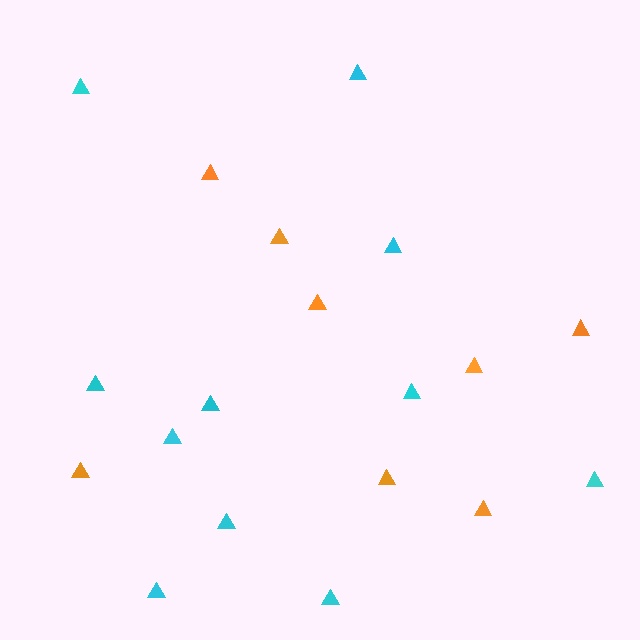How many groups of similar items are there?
There are 2 groups: one group of cyan triangles (11) and one group of orange triangles (8).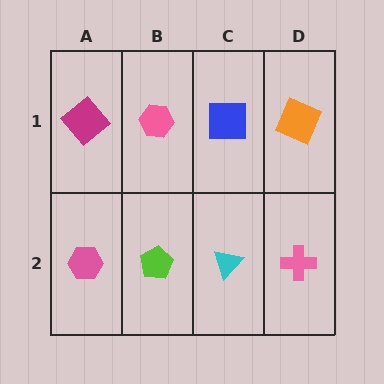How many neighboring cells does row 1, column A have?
2.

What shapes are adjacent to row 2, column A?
A magenta diamond (row 1, column A), a lime pentagon (row 2, column B).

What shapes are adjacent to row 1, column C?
A cyan triangle (row 2, column C), a pink hexagon (row 1, column B), an orange square (row 1, column D).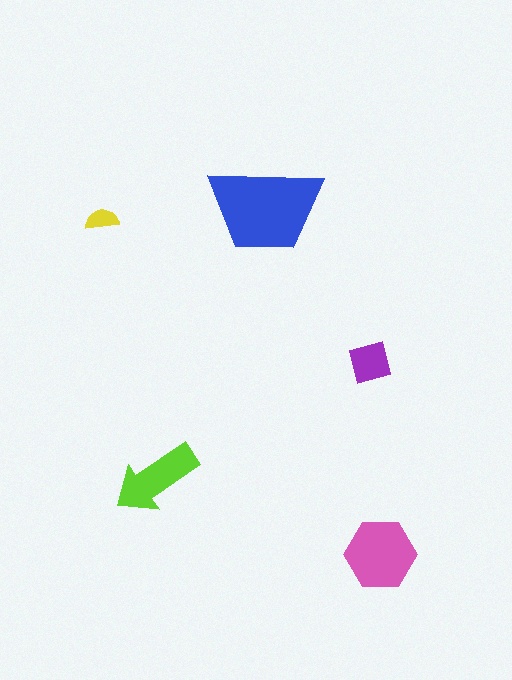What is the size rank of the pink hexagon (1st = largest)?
2nd.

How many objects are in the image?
There are 5 objects in the image.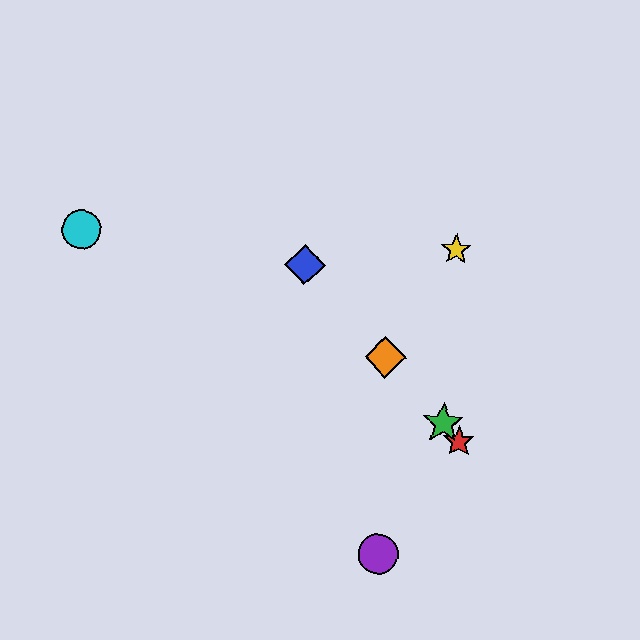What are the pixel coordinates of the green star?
The green star is at (443, 423).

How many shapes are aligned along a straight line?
4 shapes (the red star, the blue diamond, the green star, the orange diamond) are aligned along a straight line.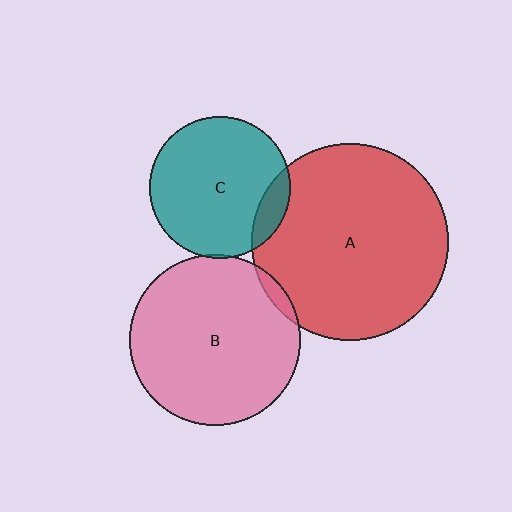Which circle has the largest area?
Circle A (red).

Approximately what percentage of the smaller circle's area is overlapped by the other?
Approximately 5%.